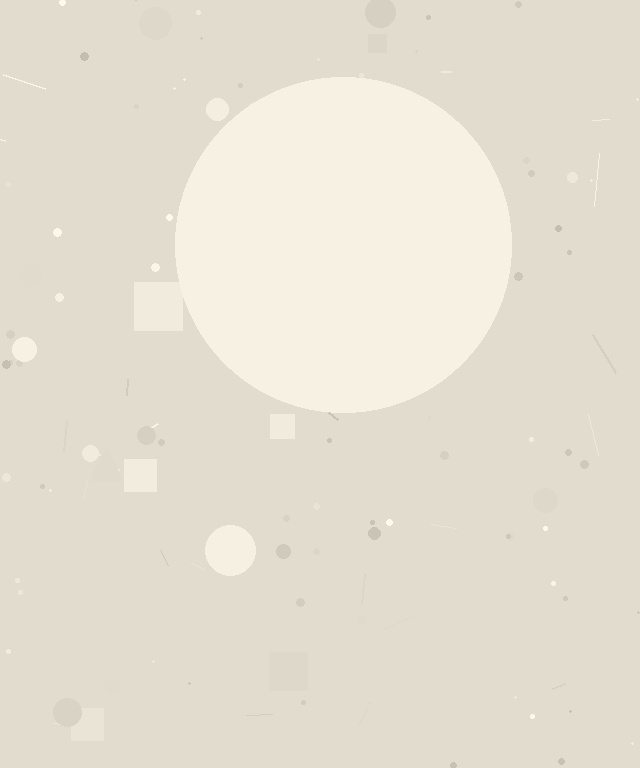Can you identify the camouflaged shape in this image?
The camouflaged shape is a circle.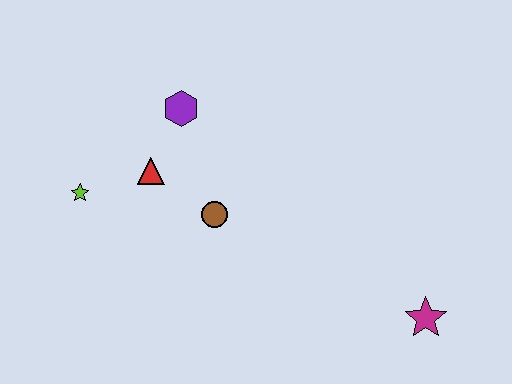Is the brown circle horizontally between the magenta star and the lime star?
Yes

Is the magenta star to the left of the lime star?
No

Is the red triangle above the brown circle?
Yes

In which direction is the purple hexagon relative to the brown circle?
The purple hexagon is above the brown circle.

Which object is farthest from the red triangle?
The magenta star is farthest from the red triangle.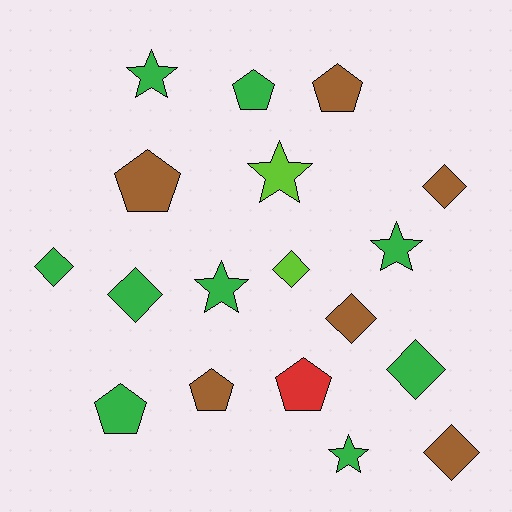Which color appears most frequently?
Green, with 9 objects.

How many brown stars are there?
There are no brown stars.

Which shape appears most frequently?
Diamond, with 7 objects.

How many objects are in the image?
There are 18 objects.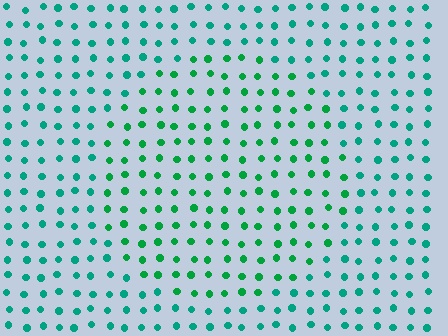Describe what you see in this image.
The image is filled with small teal elements in a uniform arrangement. A circle-shaped region is visible where the elements are tinted to a slightly different hue, forming a subtle color boundary.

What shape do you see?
I see a circle.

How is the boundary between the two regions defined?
The boundary is defined purely by a slight shift in hue (about 26 degrees). Spacing, size, and orientation are identical on both sides.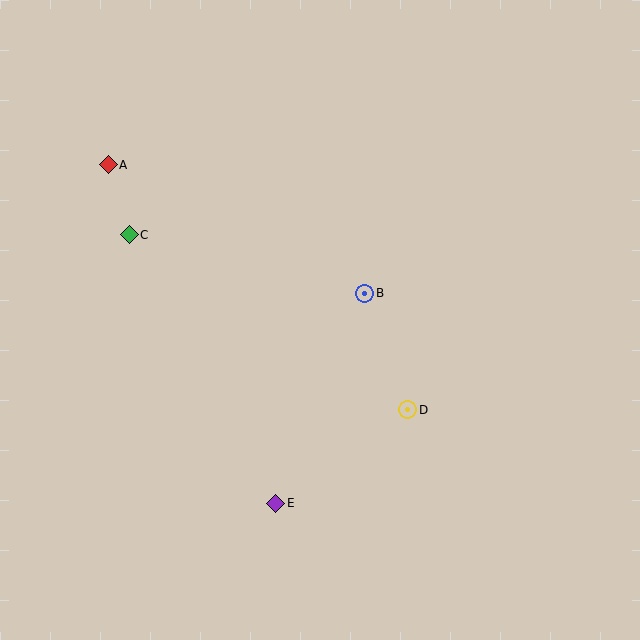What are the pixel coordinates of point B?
Point B is at (365, 293).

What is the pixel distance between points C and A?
The distance between C and A is 73 pixels.